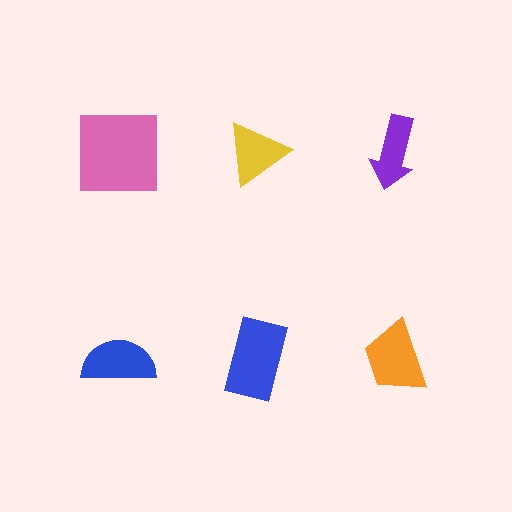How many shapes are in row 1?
3 shapes.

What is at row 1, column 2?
A yellow triangle.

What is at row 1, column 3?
A purple arrow.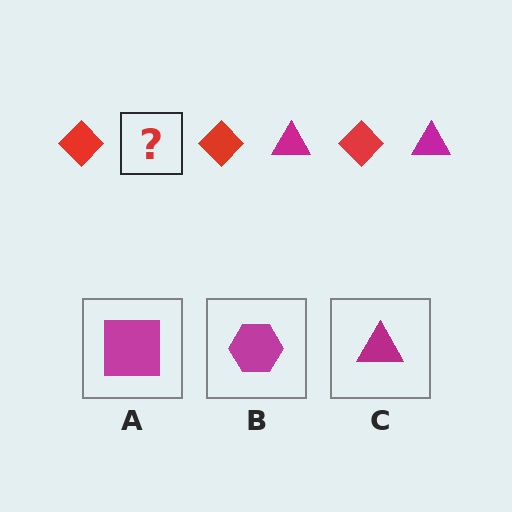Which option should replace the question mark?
Option C.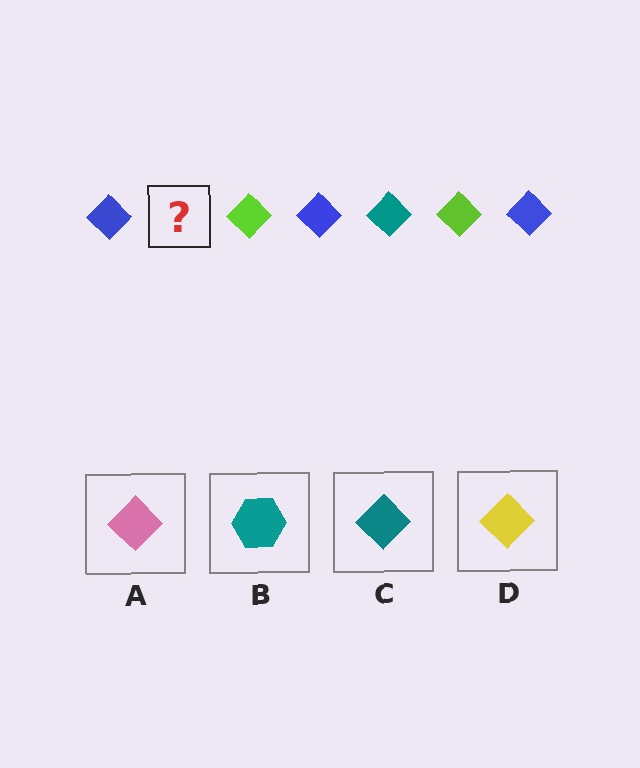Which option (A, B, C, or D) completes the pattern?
C.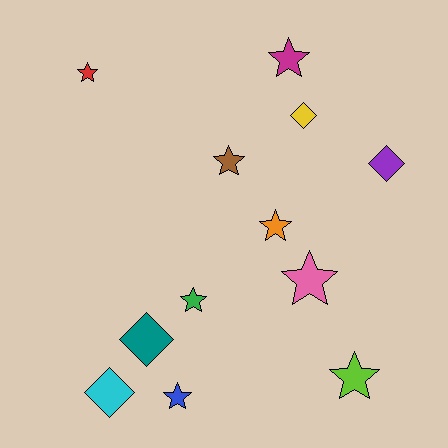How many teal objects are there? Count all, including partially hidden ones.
There is 1 teal object.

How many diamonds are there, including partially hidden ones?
There are 4 diamonds.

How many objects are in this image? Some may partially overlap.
There are 12 objects.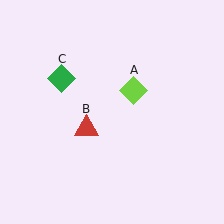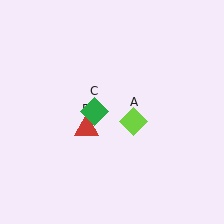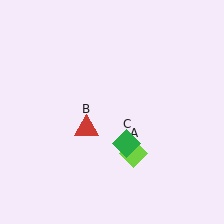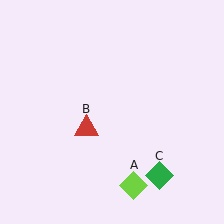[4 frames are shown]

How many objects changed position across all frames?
2 objects changed position: lime diamond (object A), green diamond (object C).